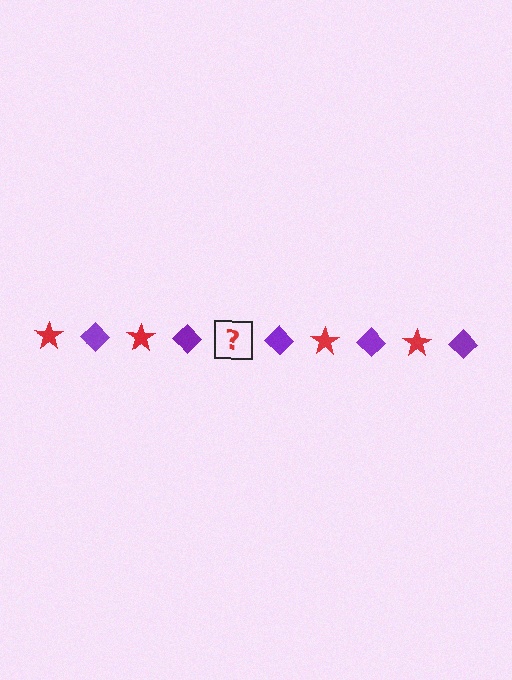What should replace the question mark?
The question mark should be replaced with a red star.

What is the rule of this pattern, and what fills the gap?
The rule is that the pattern alternates between red star and purple diamond. The gap should be filled with a red star.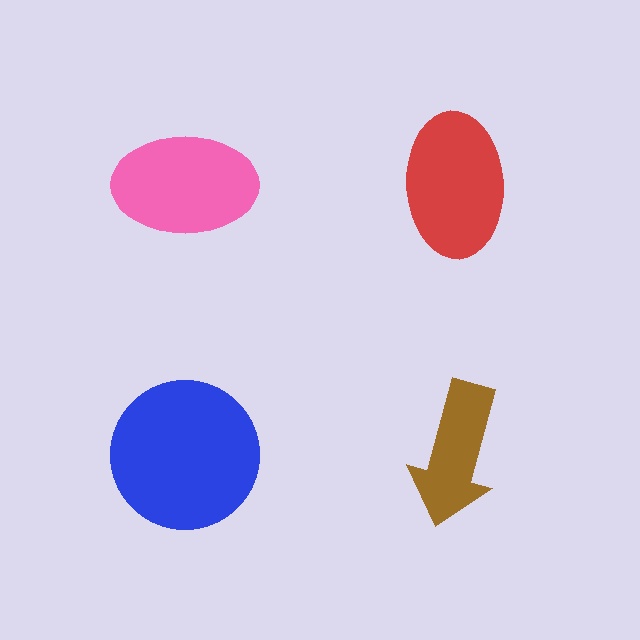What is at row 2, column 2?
A brown arrow.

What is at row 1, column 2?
A red ellipse.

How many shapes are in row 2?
2 shapes.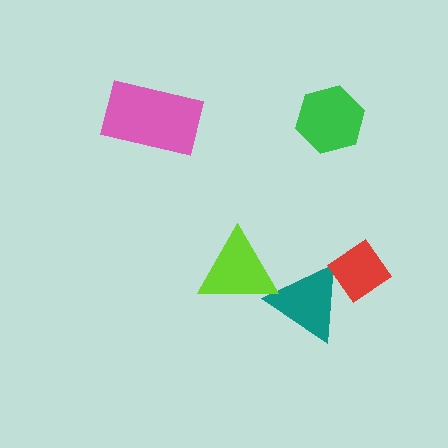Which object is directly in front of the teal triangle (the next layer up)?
The red diamond is directly in front of the teal triangle.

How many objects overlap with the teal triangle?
2 objects overlap with the teal triangle.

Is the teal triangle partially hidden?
Yes, it is partially covered by another shape.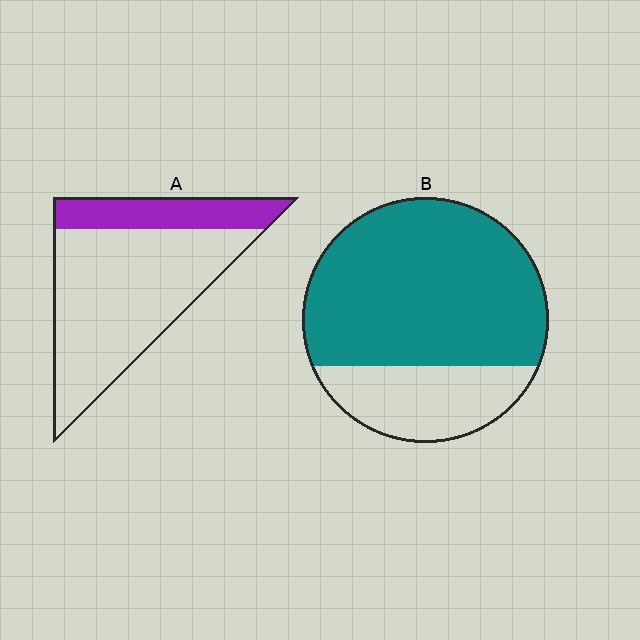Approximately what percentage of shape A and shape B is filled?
A is approximately 25% and B is approximately 75%.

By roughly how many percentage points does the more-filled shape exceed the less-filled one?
By roughly 50 percentage points (B over A).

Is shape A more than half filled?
No.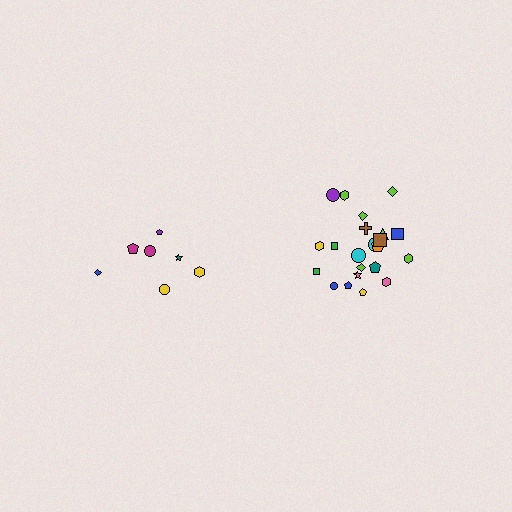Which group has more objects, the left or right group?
The right group.